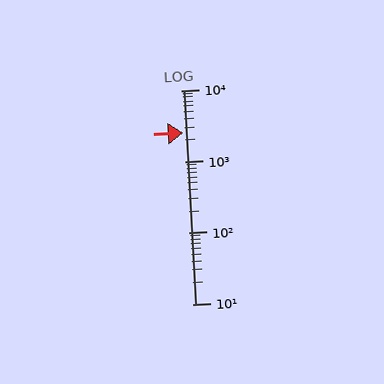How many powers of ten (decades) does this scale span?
The scale spans 3 decades, from 10 to 10000.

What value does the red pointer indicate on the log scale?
The pointer indicates approximately 2500.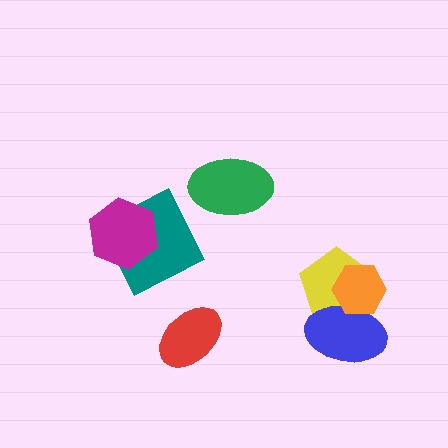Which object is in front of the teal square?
The magenta hexagon is in front of the teal square.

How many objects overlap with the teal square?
1 object overlaps with the teal square.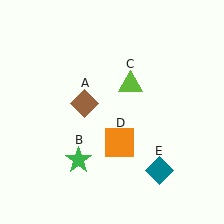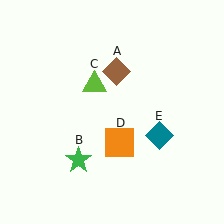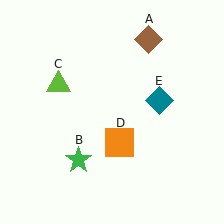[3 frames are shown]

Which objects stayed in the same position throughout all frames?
Green star (object B) and orange square (object D) remained stationary.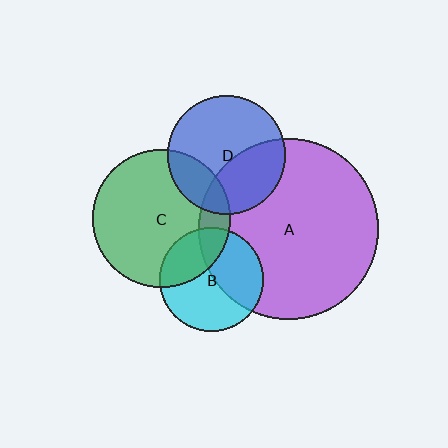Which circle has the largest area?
Circle A (purple).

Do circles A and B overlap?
Yes.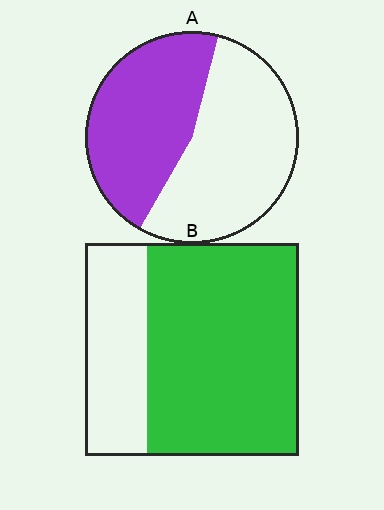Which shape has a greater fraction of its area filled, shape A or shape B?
Shape B.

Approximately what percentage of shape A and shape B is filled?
A is approximately 45% and B is approximately 70%.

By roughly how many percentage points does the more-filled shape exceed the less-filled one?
By roughly 25 percentage points (B over A).